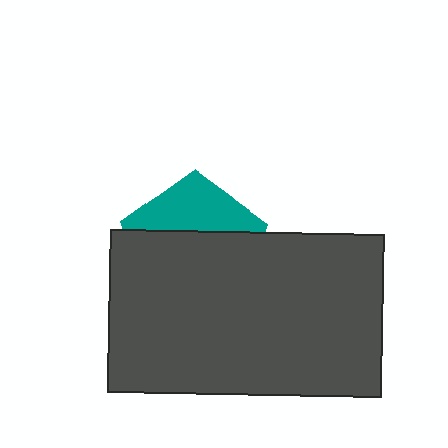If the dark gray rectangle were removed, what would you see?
You would see the complete teal pentagon.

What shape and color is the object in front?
The object in front is a dark gray rectangle.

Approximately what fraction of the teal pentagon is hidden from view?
Roughly 64% of the teal pentagon is hidden behind the dark gray rectangle.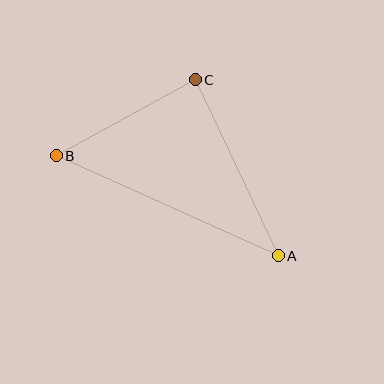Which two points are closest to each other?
Points B and C are closest to each other.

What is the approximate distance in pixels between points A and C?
The distance between A and C is approximately 195 pixels.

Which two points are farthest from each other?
Points A and B are farthest from each other.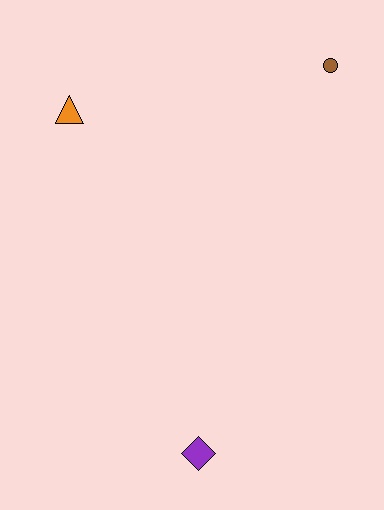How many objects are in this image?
There are 3 objects.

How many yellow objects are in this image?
There are no yellow objects.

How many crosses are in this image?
There are no crosses.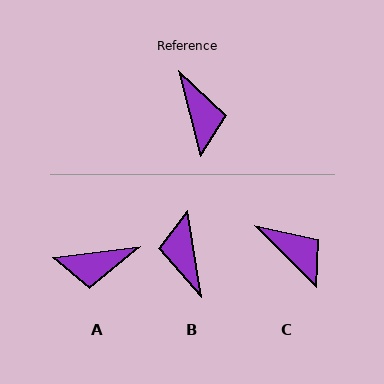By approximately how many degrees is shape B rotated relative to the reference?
Approximately 175 degrees counter-clockwise.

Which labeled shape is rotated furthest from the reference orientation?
B, about 175 degrees away.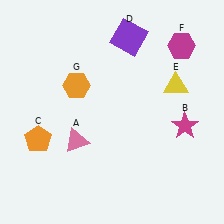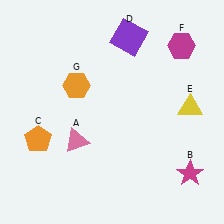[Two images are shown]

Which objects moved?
The objects that moved are: the magenta star (B), the yellow triangle (E).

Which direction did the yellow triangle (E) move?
The yellow triangle (E) moved down.